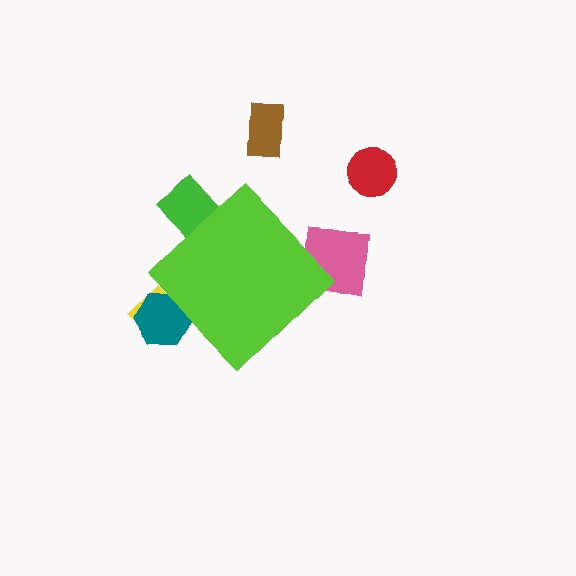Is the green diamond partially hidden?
Yes, the green diamond is partially hidden behind the lime diamond.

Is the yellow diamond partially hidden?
Yes, the yellow diamond is partially hidden behind the lime diamond.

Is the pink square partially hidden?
Yes, the pink square is partially hidden behind the lime diamond.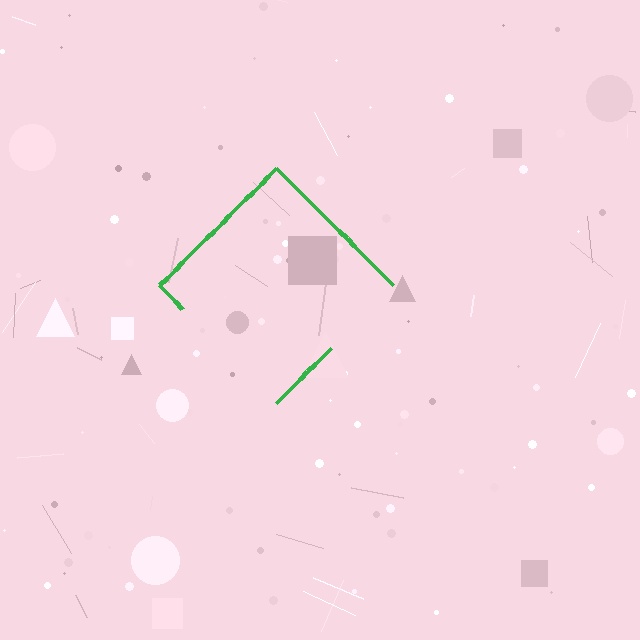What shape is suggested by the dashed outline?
The dashed outline suggests a diamond.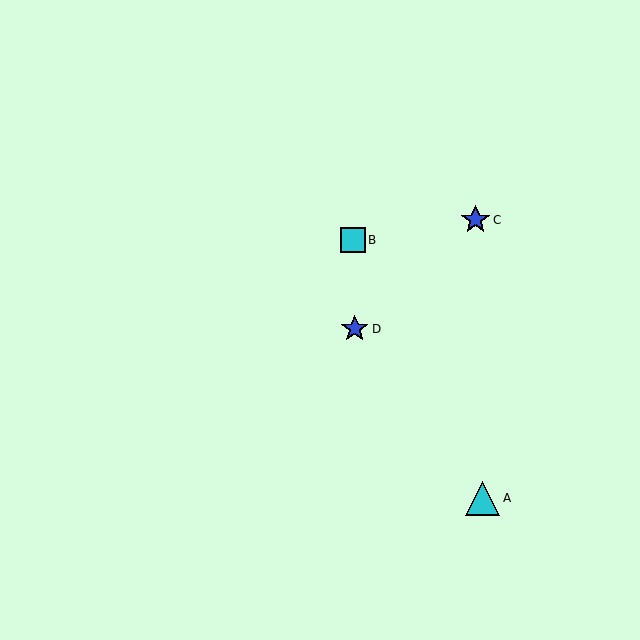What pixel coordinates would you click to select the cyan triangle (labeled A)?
Click at (483, 498) to select the cyan triangle A.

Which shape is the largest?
The cyan triangle (labeled A) is the largest.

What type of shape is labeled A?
Shape A is a cyan triangle.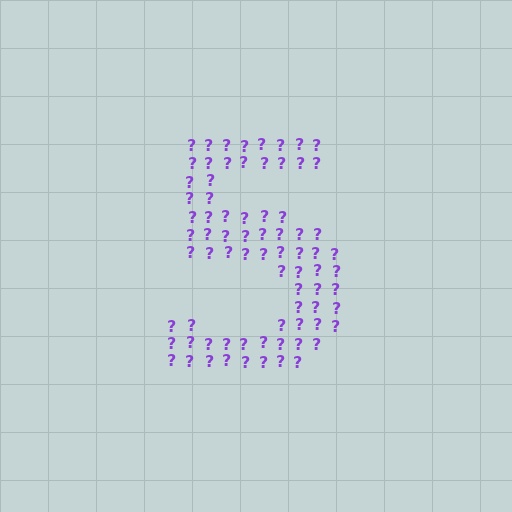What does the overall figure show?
The overall figure shows the digit 5.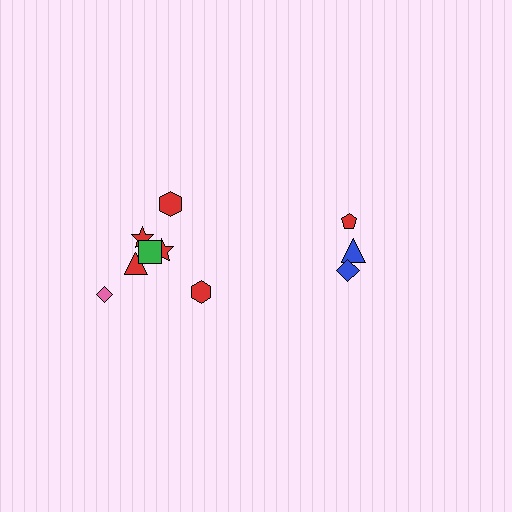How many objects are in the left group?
There are 7 objects.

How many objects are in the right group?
There are 3 objects.